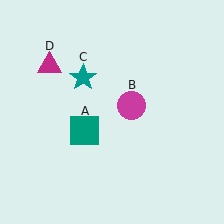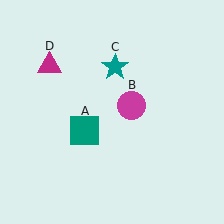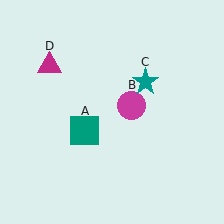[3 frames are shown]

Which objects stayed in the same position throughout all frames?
Teal square (object A) and magenta circle (object B) and magenta triangle (object D) remained stationary.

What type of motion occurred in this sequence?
The teal star (object C) rotated clockwise around the center of the scene.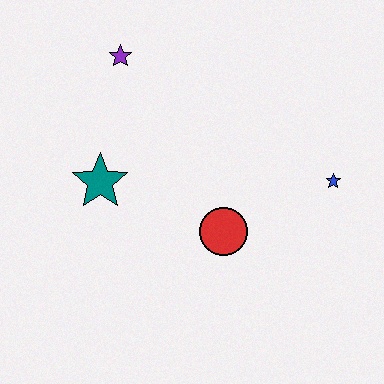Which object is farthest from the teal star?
The blue star is farthest from the teal star.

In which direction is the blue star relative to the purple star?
The blue star is to the right of the purple star.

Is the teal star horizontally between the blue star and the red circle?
No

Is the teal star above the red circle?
Yes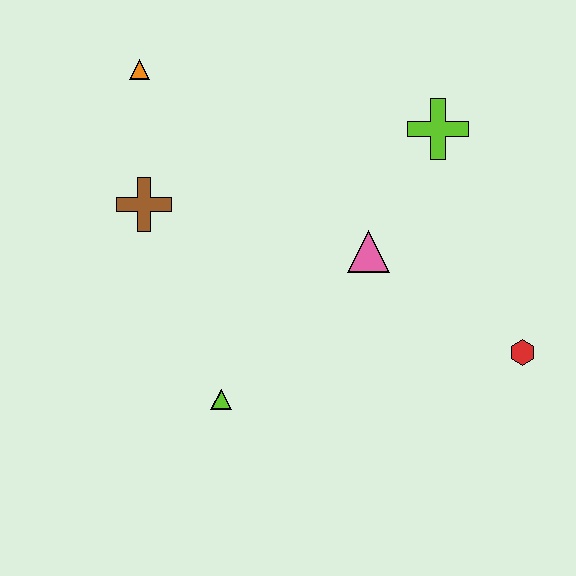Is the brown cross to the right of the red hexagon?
No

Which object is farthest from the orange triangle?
The red hexagon is farthest from the orange triangle.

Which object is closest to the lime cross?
The pink triangle is closest to the lime cross.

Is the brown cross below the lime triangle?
No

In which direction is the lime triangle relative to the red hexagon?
The lime triangle is to the left of the red hexagon.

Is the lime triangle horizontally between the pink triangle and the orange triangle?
Yes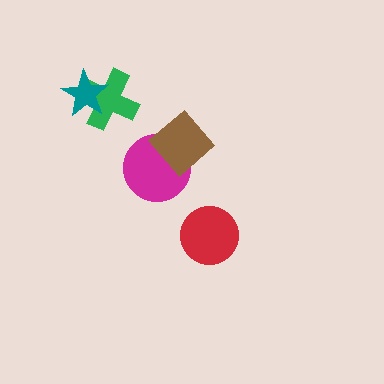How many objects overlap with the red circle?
0 objects overlap with the red circle.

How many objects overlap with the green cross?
1 object overlaps with the green cross.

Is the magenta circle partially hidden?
Yes, it is partially covered by another shape.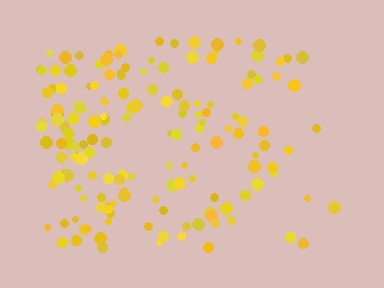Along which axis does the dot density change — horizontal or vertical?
Horizontal.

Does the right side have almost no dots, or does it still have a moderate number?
Still a moderate number, just noticeably fewer than the left.